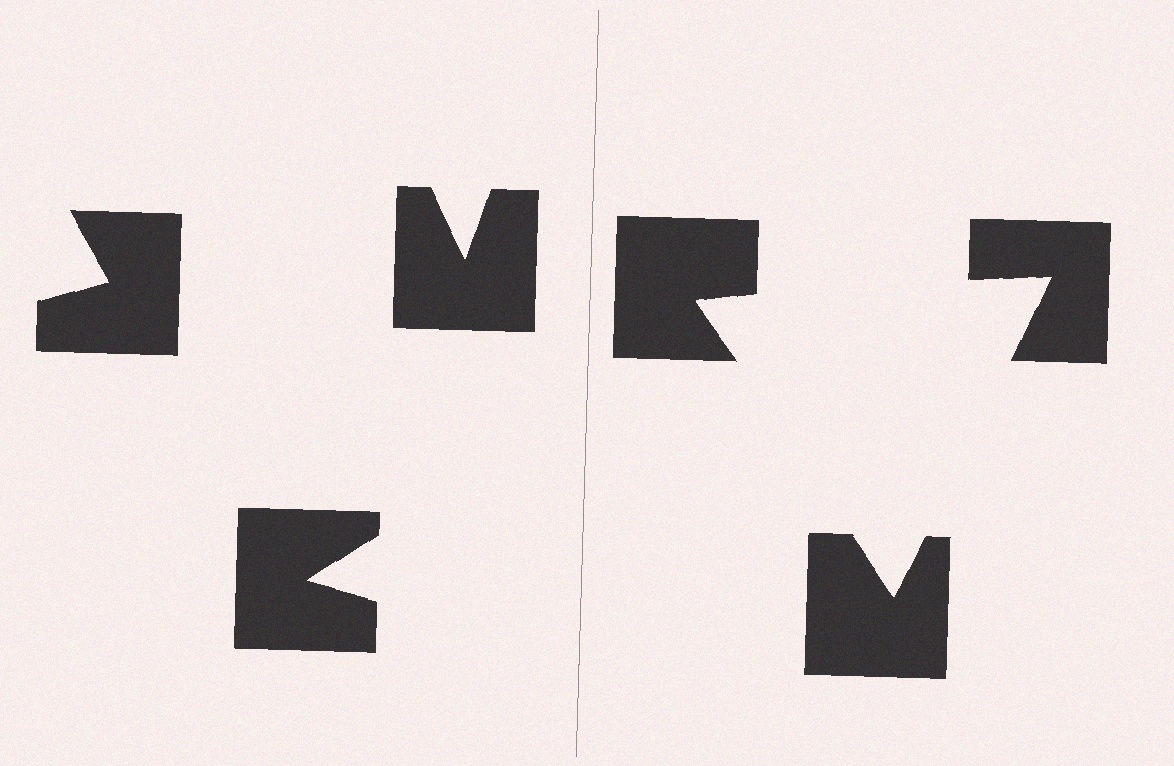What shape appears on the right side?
An illusory triangle.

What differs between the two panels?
The notched squares are positioned identically on both sides; only the wedge orientations differ. On the right they align to a triangle; on the left they are misaligned.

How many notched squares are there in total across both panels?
6 — 3 on each side.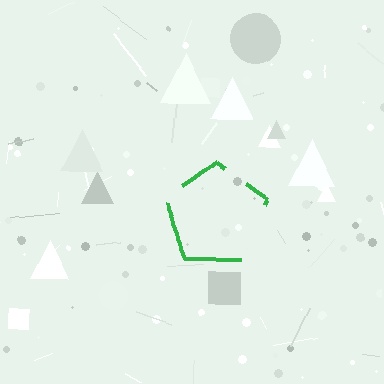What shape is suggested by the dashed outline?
The dashed outline suggests a pentagon.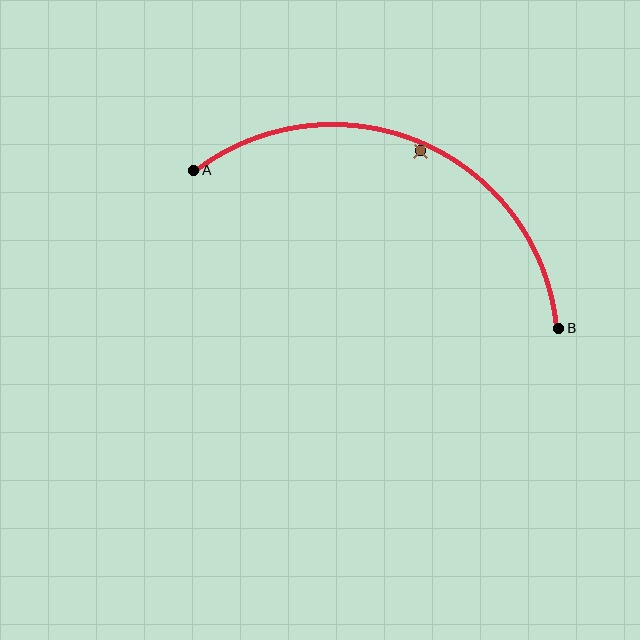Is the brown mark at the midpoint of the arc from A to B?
No — the brown mark does not lie on the arc at all. It sits slightly inside the curve.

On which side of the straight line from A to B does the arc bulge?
The arc bulges above the straight line connecting A and B.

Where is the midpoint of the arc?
The arc midpoint is the point on the curve farthest from the straight line joining A and B. It sits above that line.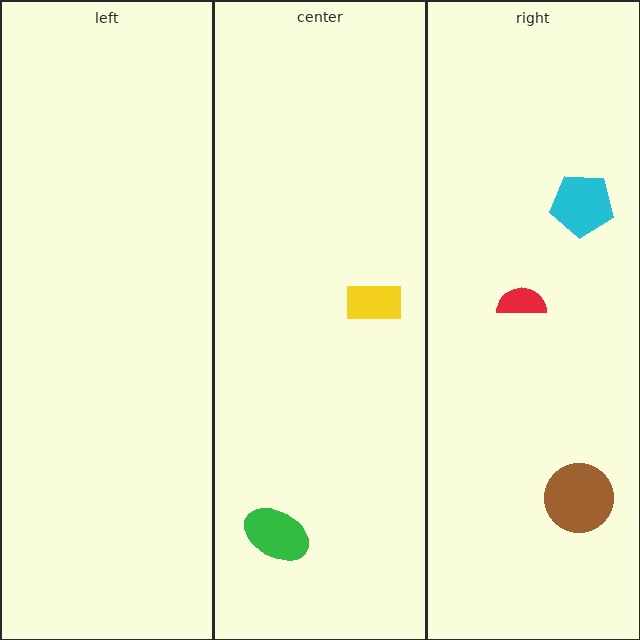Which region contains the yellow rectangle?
The center region.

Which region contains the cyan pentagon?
The right region.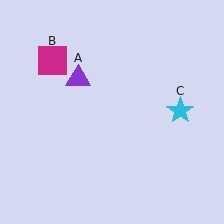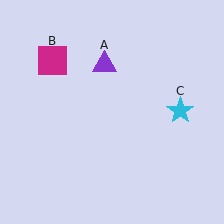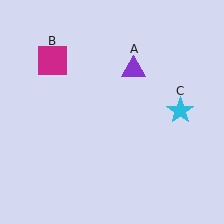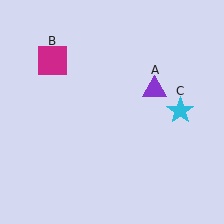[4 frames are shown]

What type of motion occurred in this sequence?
The purple triangle (object A) rotated clockwise around the center of the scene.